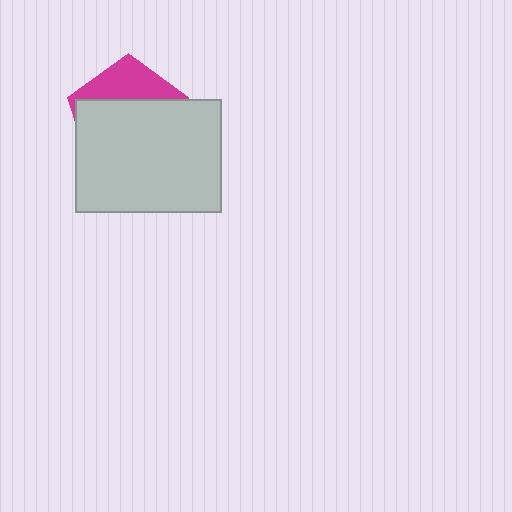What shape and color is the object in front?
The object in front is a light gray rectangle.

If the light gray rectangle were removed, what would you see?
You would see the complete magenta pentagon.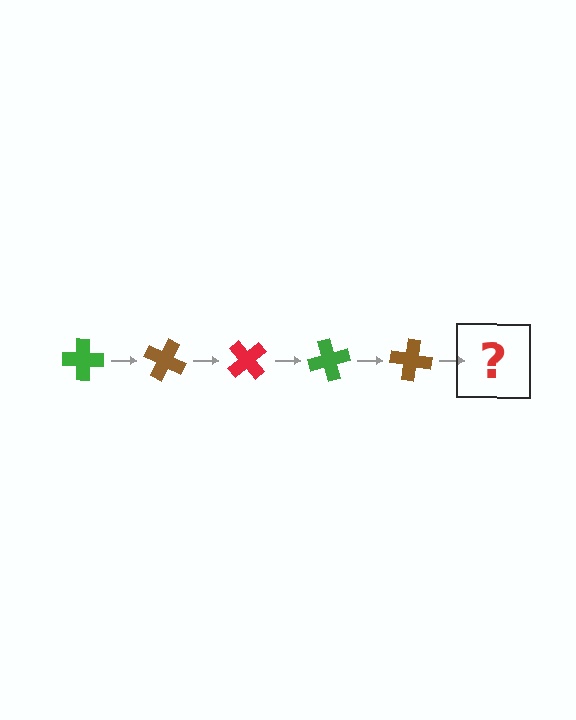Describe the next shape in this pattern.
It should be a red cross, rotated 125 degrees from the start.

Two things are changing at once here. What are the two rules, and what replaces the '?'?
The two rules are that it rotates 25 degrees each step and the color cycles through green, brown, and red. The '?' should be a red cross, rotated 125 degrees from the start.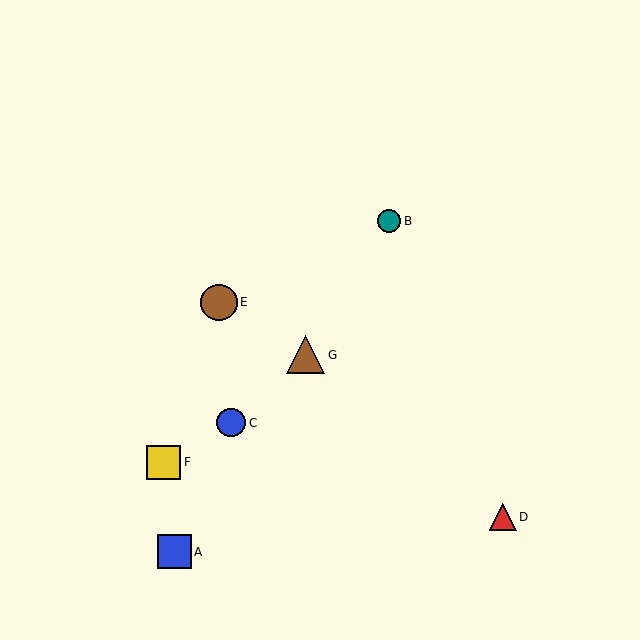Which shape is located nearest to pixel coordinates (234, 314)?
The brown circle (labeled E) at (219, 302) is nearest to that location.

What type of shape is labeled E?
Shape E is a brown circle.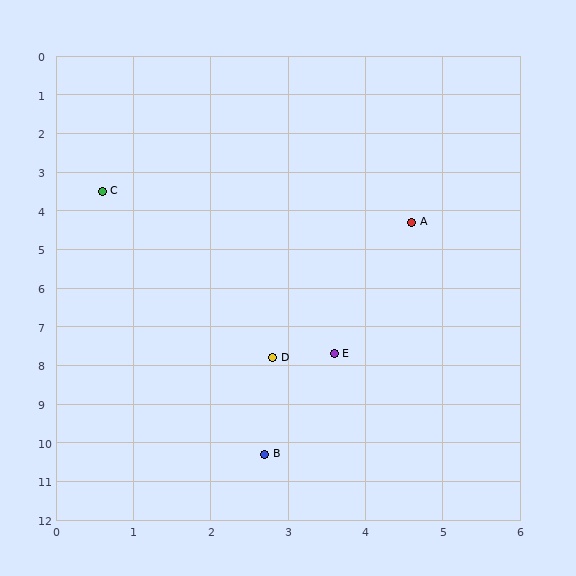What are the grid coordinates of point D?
Point D is at approximately (2.8, 7.8).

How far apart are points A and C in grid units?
Points A and C are about 4.1 grid units apart.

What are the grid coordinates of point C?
Point C is at approximately (0.6, 3.5).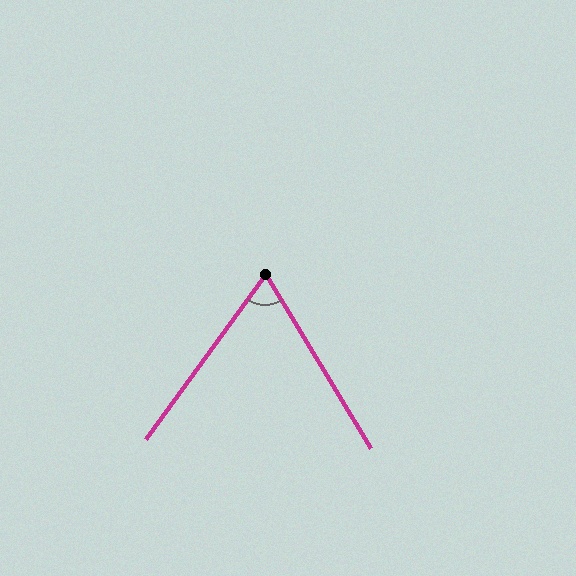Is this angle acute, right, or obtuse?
It is acute.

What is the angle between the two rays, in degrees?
Approximately 67 degrees.